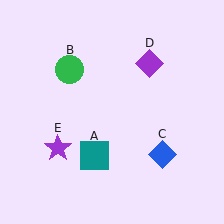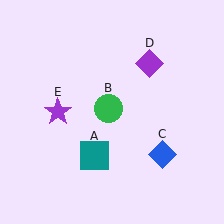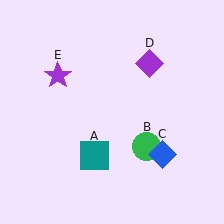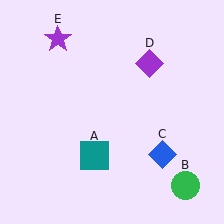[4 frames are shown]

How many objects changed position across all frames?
2 objects changed position: green circle (object B), purple star (object E).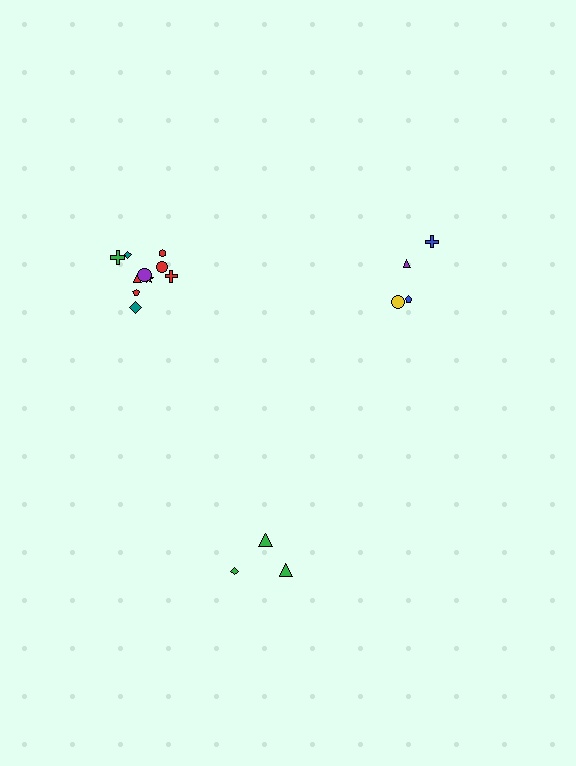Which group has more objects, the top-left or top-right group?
The top-left group.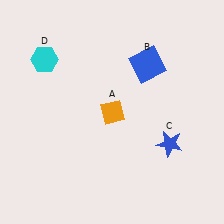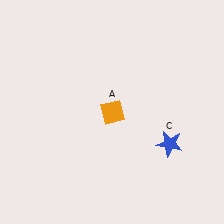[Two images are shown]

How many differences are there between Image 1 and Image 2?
There are 2 differences between the two images.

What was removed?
The cyan hexagon (D), the blue square (B) were removed in Image 2.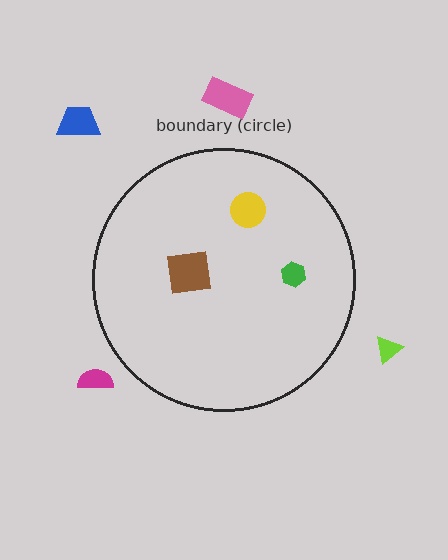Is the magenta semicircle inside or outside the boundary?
Outside.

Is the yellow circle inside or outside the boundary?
Inside.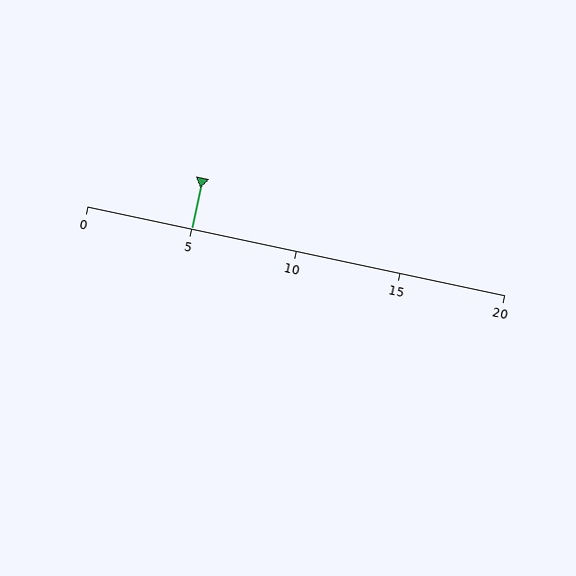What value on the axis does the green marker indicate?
The marker indicates approximately 5.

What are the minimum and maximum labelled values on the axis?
The axis runs from 0 to 20.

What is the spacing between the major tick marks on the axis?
The major ticks are spaced 5 apart.